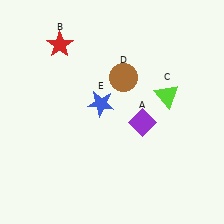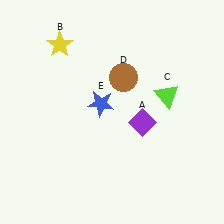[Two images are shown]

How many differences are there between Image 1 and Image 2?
There is 1 difference between the two images.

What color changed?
The star (B) changed from red in Image 1 to yellow in Image 2.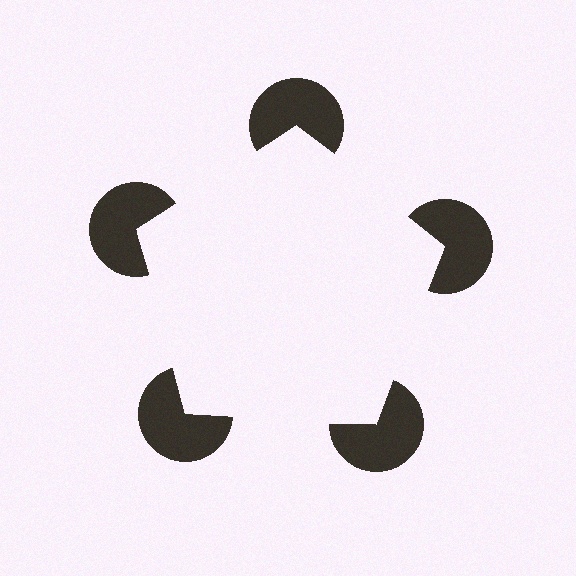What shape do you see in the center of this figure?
An illusory pentagon — its edges are inferred from the aligned wedge cuts in the pac-man discs, not physically drawn.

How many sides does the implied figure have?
5 sides.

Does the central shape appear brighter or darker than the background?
It typically appears slightly brighter than the background, even though no actual brightness change is drawn.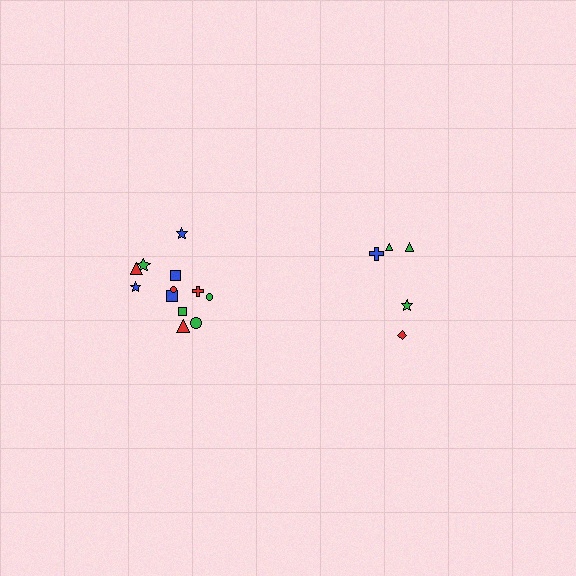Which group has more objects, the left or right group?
The left group.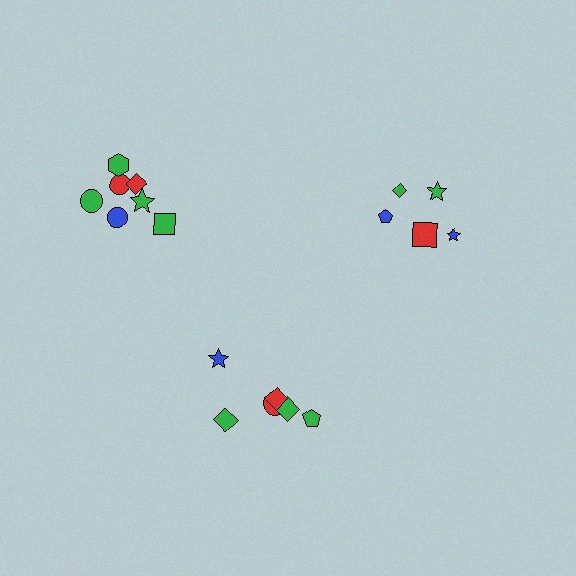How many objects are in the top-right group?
There are 5 objects.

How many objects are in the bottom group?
There are 6 objects.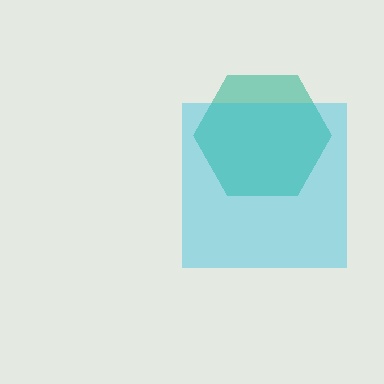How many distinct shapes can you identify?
There are 2 distinct shapes: a teal hexagon, a cyan square.